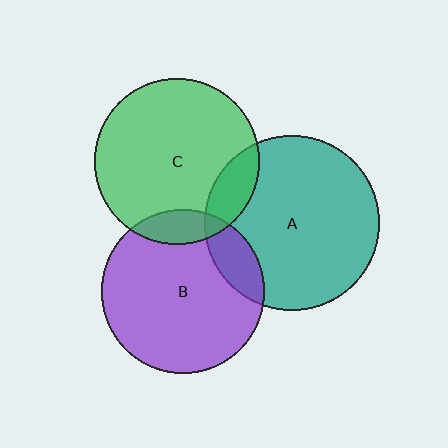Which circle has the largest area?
Circle A (teal).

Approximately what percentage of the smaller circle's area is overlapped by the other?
Approximately 15%.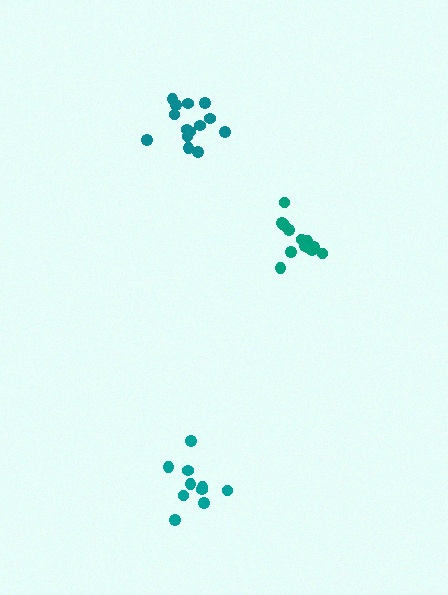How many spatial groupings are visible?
There are 3 spatial groupings.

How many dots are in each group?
Group 1: 14 dots, Group 2: 14 dots, Group 3: 10 dots (38 total).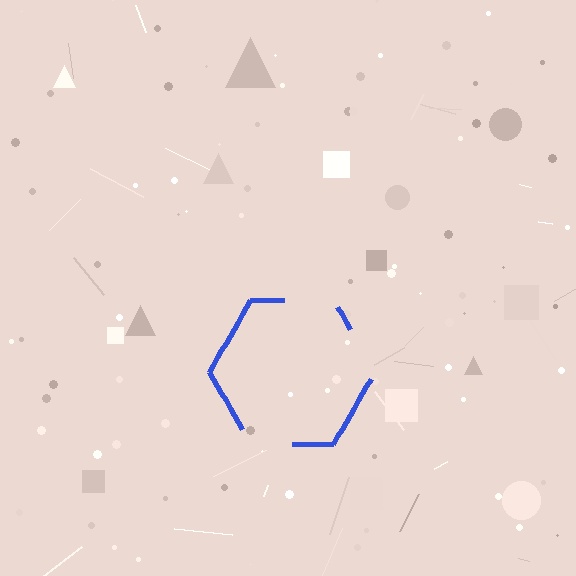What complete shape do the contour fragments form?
The contour fragments form a hexagon.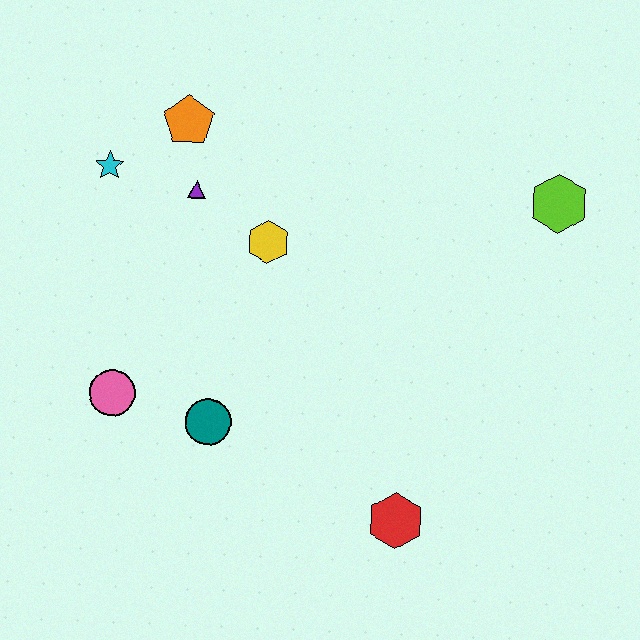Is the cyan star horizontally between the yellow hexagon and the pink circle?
No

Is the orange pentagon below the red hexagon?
No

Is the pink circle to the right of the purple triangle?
No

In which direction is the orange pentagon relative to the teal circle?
The orange pentagon is above the teal circle.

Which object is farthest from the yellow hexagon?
The red hexagon is farthest from the yellow hexagon.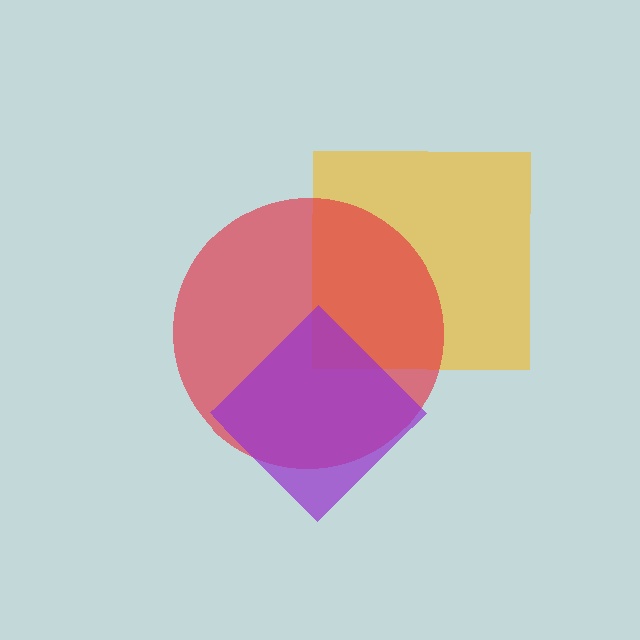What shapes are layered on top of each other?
The layered shapes are: a yellow square, a red circle, a purple diamond.